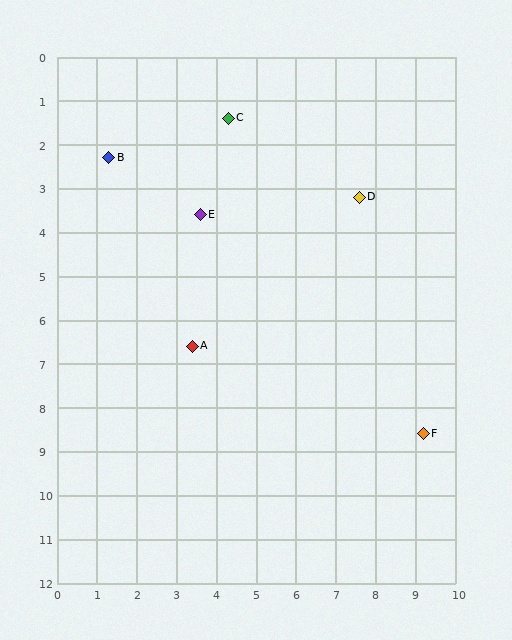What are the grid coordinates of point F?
Point F is at approximately (9.2, 8.6).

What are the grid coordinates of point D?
Point D is at approximately (7.6, 3.2).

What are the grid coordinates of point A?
Point A is at approximately (3.4, 6.6).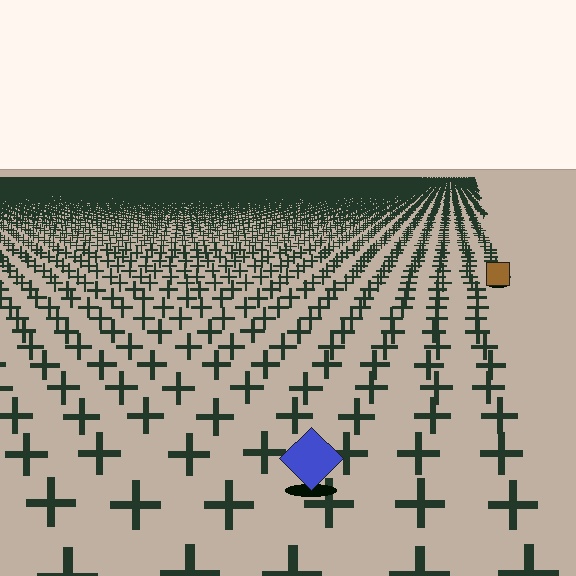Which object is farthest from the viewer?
The brown square is farthest from the viewer. It appears smaller and the ground texture around it is denser.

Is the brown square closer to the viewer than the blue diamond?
No. The blue diamond is closer — you can tell from the texture gradient: the ground texture is coarser near it.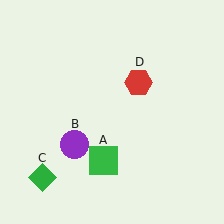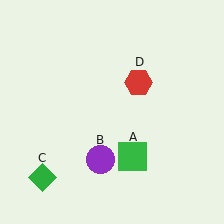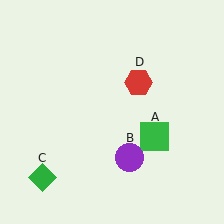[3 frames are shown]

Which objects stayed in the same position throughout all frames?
Green diamond (object C) and red hexagon (object D) remained stationary.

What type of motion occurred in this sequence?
The green square (object A), purple circle (object B) rotated counterclockwise around the center of the scene.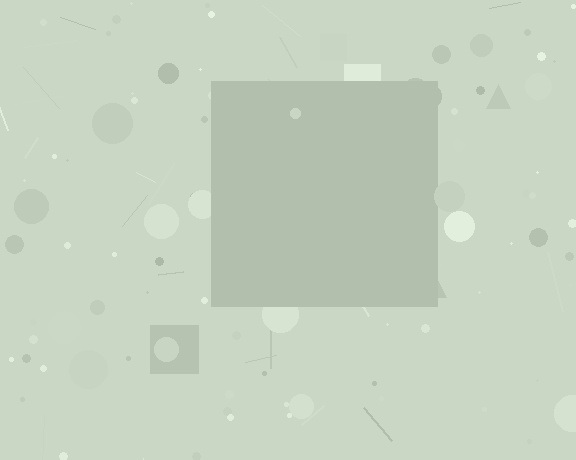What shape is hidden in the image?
A square is hidden in the image.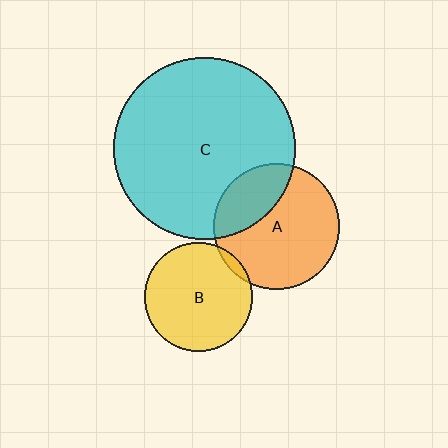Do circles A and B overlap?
Yes.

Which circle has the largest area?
Circle C (cyan).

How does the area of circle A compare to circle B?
Approximately 1.3 times.